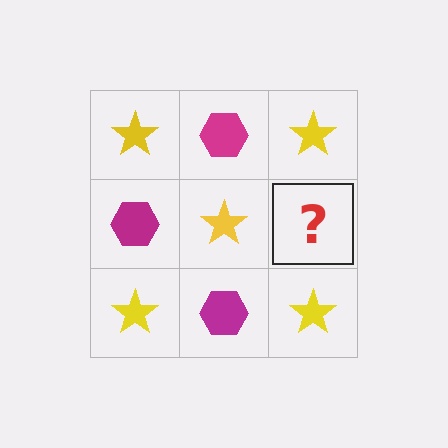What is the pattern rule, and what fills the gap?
The rule is that it alternates yellow star and magenta hexagon in a checkerboard pattern. The gap should be filled with a magenta hexagon.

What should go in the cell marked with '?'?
The missing cell should contain a magenta hexagon.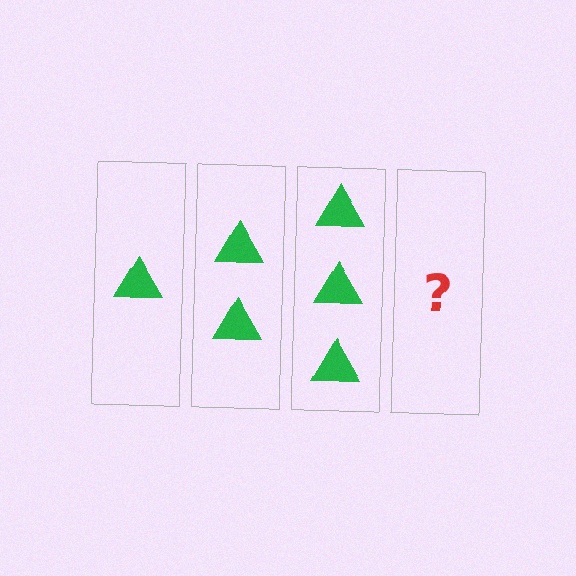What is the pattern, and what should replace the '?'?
The pattern is that each step adds one more triangle. The '?' should be 4 triangles.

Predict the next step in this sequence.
The next step is 4 triangles.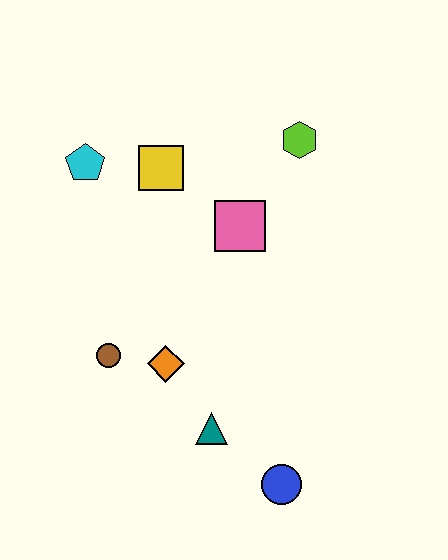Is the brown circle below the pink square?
Yes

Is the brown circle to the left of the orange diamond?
Yes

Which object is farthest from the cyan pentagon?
The blue circle is farthest from the cyan pentagon.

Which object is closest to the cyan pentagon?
The yellow square is closest to the cyan pentagon.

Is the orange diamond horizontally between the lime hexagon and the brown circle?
Yes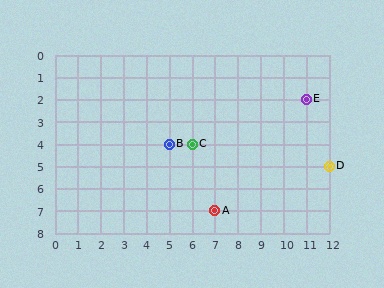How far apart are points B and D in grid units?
Points B and D are 7 columns and 1 row apart (about 7.1 grid units diagonally).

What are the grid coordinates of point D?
Point D is at grid coordinates (12, 5).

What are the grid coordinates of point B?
Point B is at grid coordinates (5, 4).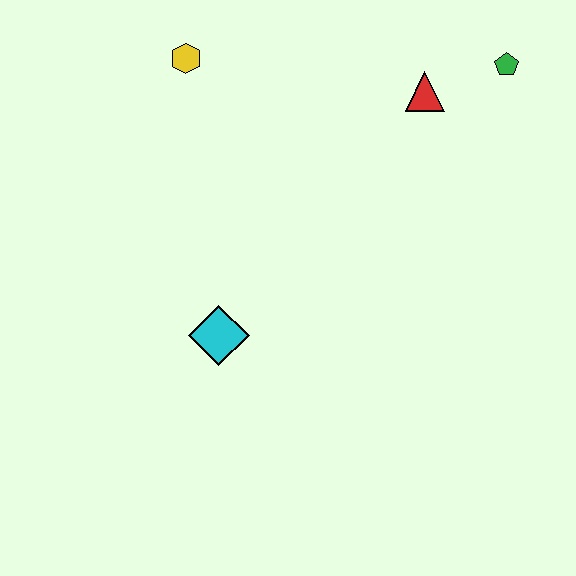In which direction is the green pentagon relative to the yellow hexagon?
The green pentagon is to the right of the yellow hexagon.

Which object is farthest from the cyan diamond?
The green pentagon is farthest from the cyan diamond.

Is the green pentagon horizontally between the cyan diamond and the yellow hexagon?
No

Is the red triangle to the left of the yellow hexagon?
No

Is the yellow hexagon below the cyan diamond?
No